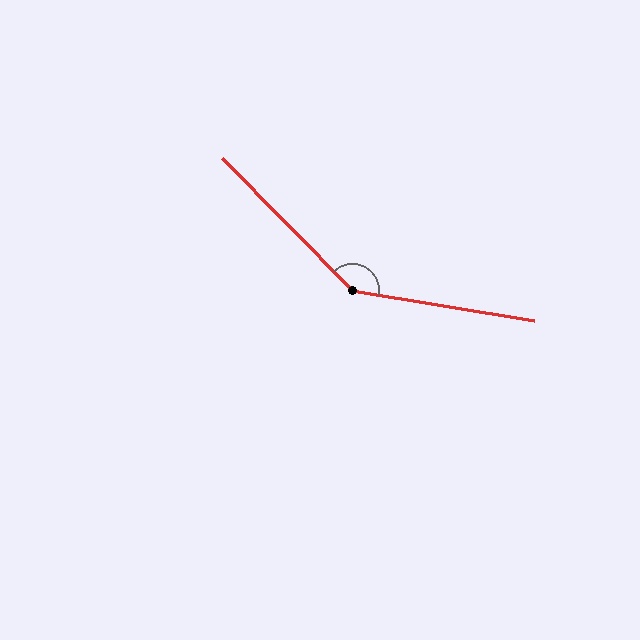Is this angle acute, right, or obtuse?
It is obtuse.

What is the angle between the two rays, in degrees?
Approximately 144 degrees.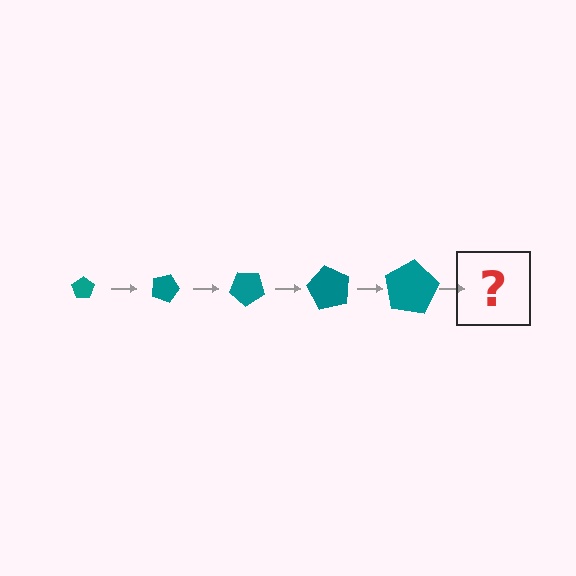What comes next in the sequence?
The next element should be a pentagon, larger than the previous one and rotated 100 degrees from the start.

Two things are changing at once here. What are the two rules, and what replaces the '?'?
The two rules are that the pentagon grows larger each step and it rotates 20 degrees each step. The '?' should be a pentagon, larger than the previous one and rotated 100 degrees from the start.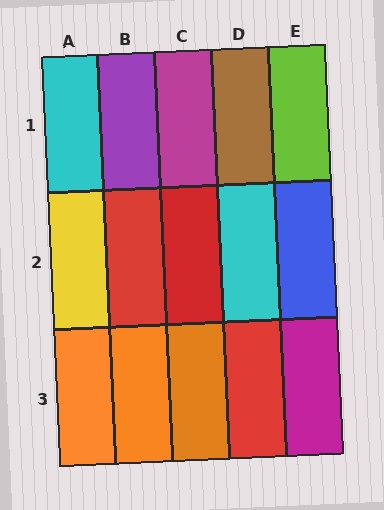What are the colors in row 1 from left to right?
Cyan, purple, magenta, brown, lime.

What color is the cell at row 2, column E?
Blue.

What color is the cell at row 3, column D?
Red.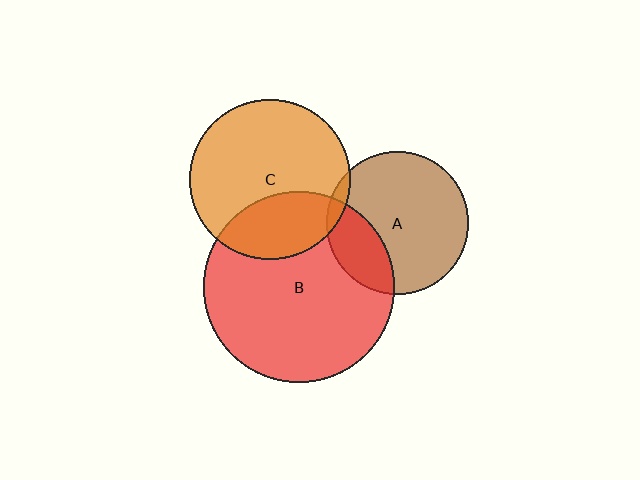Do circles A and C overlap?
Yes.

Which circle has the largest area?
Circle B (red).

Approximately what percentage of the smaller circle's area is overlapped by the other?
Approximately 5%.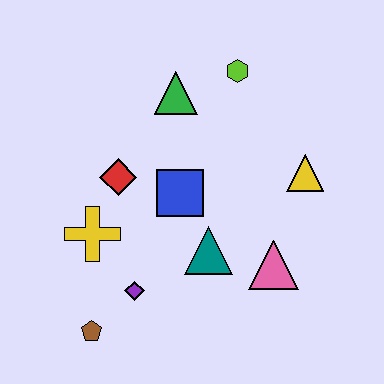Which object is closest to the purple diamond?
The brown pentagon is closest to the purple diamond.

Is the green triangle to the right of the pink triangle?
No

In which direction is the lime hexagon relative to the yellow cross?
The lime hexagon is above the yellow cross.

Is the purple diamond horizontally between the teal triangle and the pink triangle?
No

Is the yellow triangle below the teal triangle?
No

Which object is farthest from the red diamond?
The yellow triangle is farthest from the red diamond.